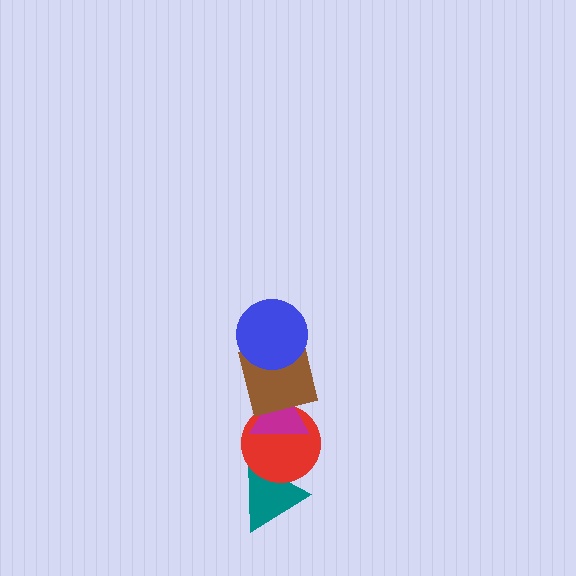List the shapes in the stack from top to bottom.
From top to bottom: the blue circle, the brown square, the magenta triangle, the red circle, the teal triangle.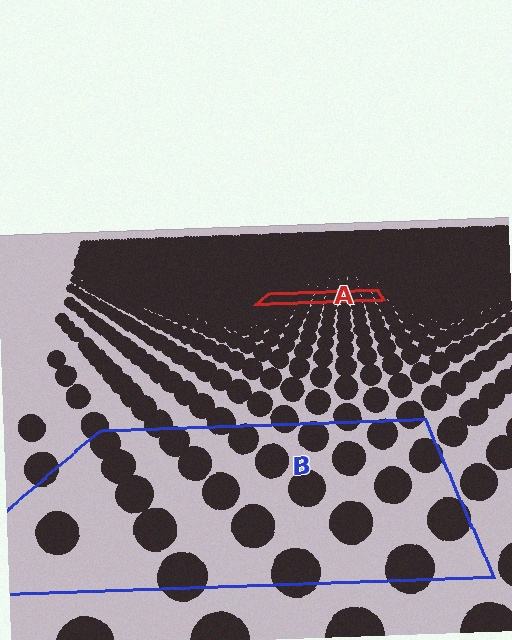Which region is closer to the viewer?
Region B is closer. The texture elements there are larger and more spread out.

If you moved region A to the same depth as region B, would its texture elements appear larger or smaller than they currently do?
They would appear larger. At a closer depth, the same texture elements are projected at a bigger on-screen size.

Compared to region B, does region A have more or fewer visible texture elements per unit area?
Region A has more texture elements per unit area — they are packed more densely because it is farther away.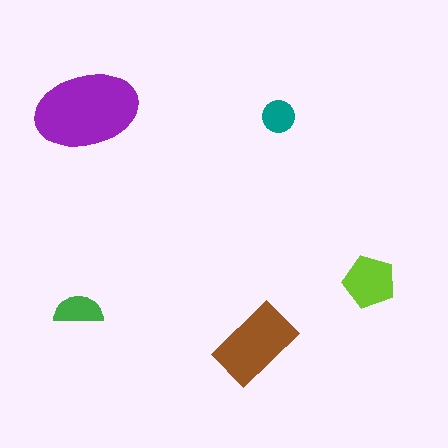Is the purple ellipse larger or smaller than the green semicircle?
Larger.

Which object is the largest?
The purple ellipse.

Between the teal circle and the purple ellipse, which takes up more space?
The purple ellipse.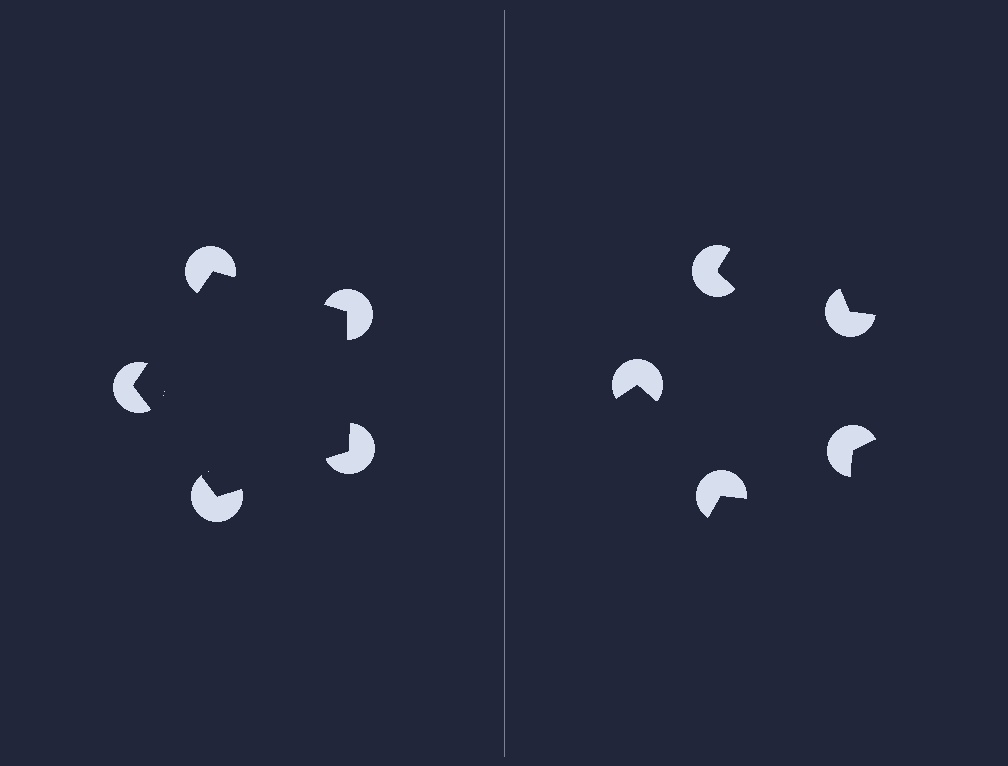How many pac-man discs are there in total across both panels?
10 — 5 on each side.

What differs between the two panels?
The pac-man discs are positioned identically on both sides; only the wedge orientations differ. On the left they align to a pentagon; on the right they are misaligned.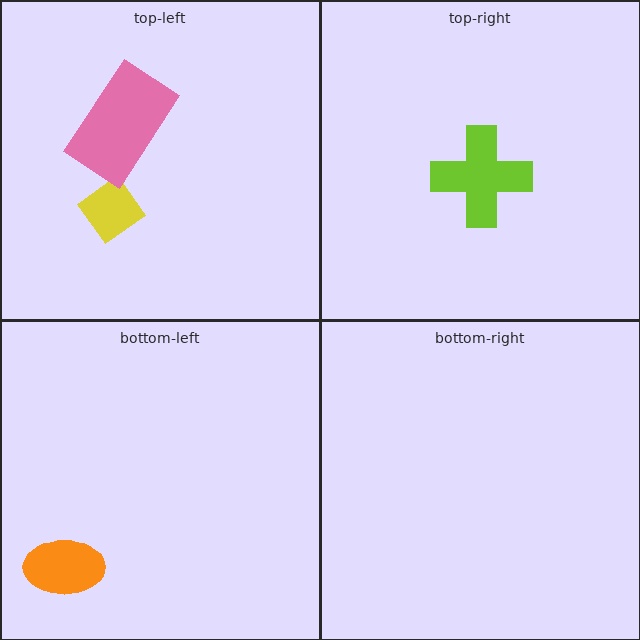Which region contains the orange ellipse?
The bottom-left region.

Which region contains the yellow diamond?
The top-left region.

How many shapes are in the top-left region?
2.